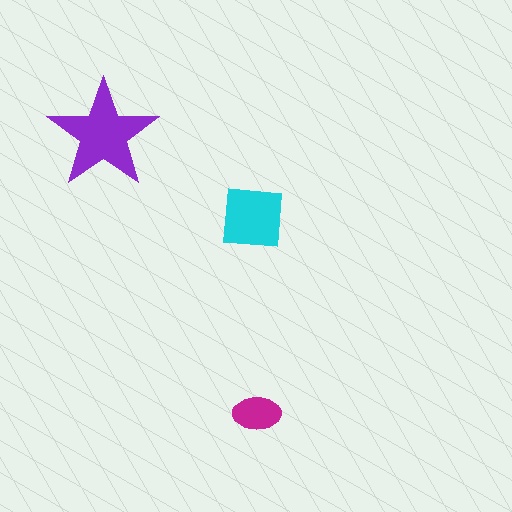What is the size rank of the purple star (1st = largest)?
1st.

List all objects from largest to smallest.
The purple star, the cyan square, the magenta ellipse.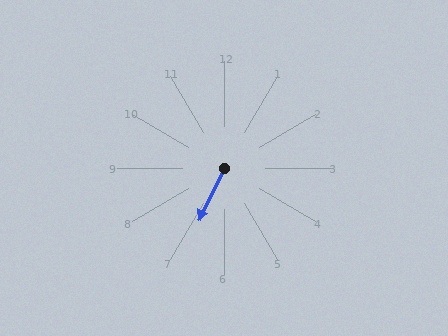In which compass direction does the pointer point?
Southwest.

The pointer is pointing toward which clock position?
Roughly 7 o'clock.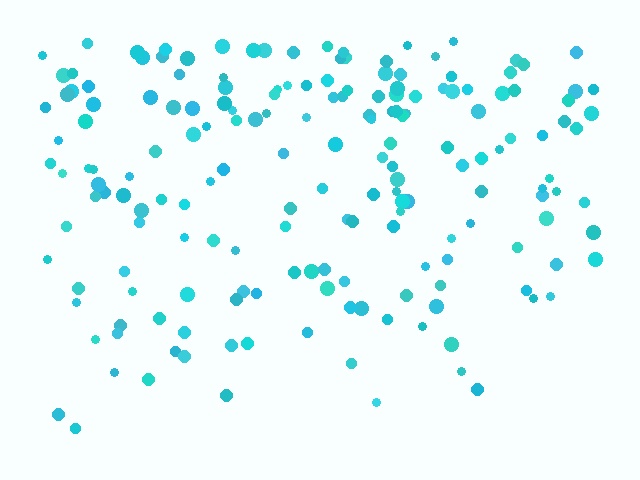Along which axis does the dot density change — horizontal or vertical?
Vertical.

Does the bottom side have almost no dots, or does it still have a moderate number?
Still a moderate number, just noticeably fewer than the top.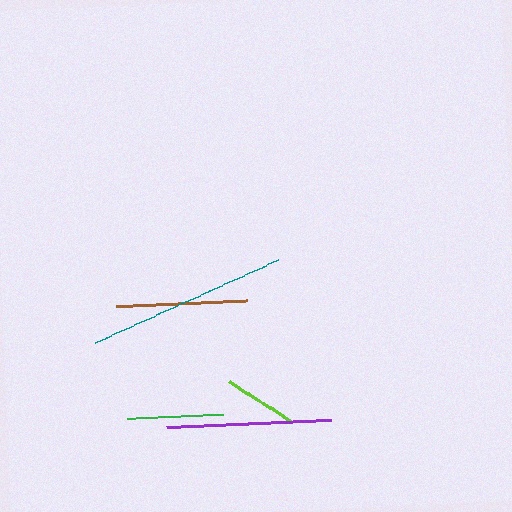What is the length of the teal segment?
The teal segment is approximately 201 pixels long.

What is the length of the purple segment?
The purple segment is approximately 165 pixels long.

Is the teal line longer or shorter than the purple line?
The teal line is longer than the purple line.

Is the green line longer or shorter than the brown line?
The brown line is longer than the green line.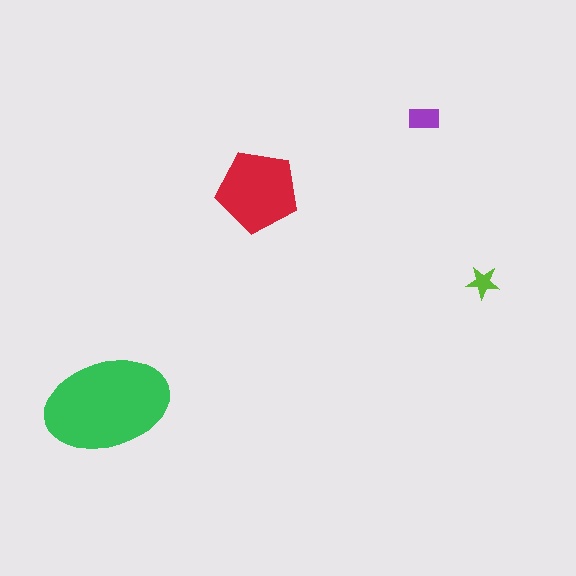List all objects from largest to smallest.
The green ellipse, the red pentagon, the purple rectangle, the lime star.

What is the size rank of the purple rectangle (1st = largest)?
3rd.